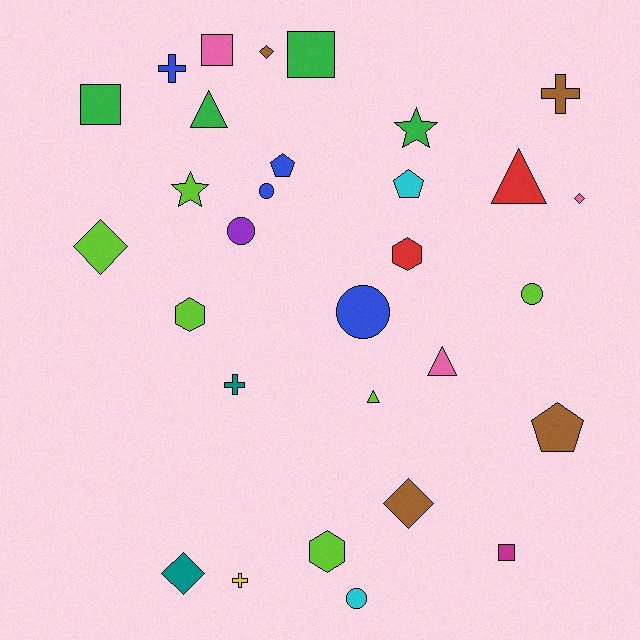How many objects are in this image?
There are 30 objects.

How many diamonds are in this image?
There are 5 diamonds.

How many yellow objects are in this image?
There is 1 yellow object.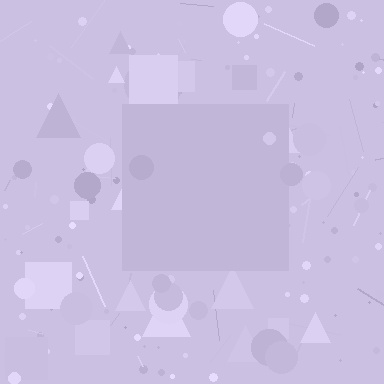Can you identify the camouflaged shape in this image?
The camouflaged shape is a square.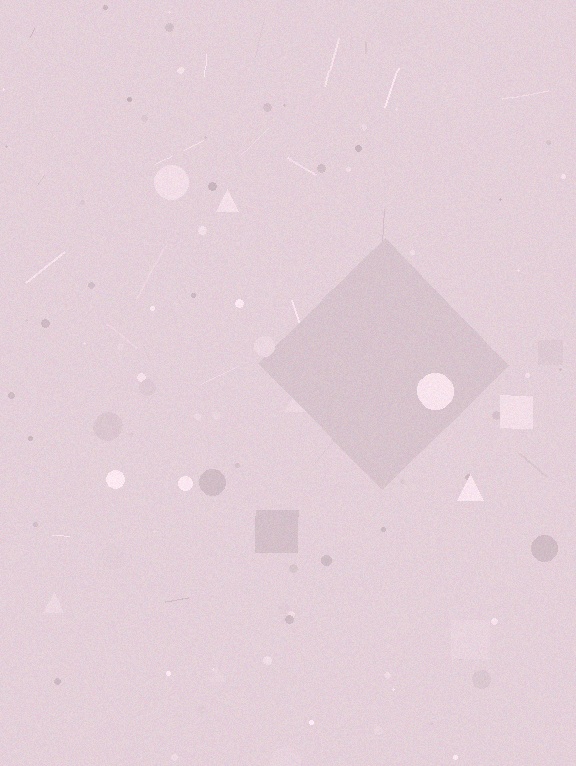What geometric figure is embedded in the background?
A diamond is embedded in the background.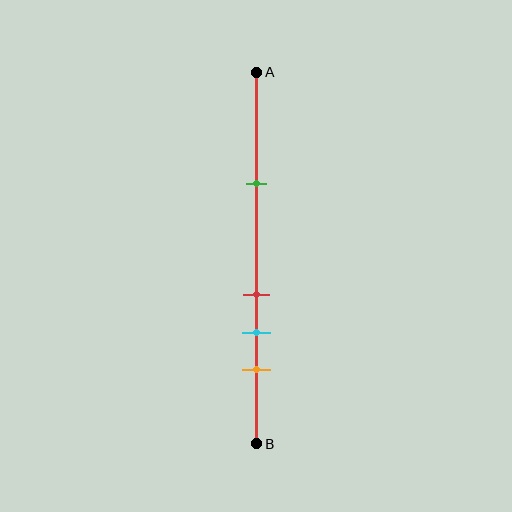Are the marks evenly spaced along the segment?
No, the marks are not evenly spaced.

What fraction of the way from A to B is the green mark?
The green mark is approximately 30% (0.3) of the way from A to B.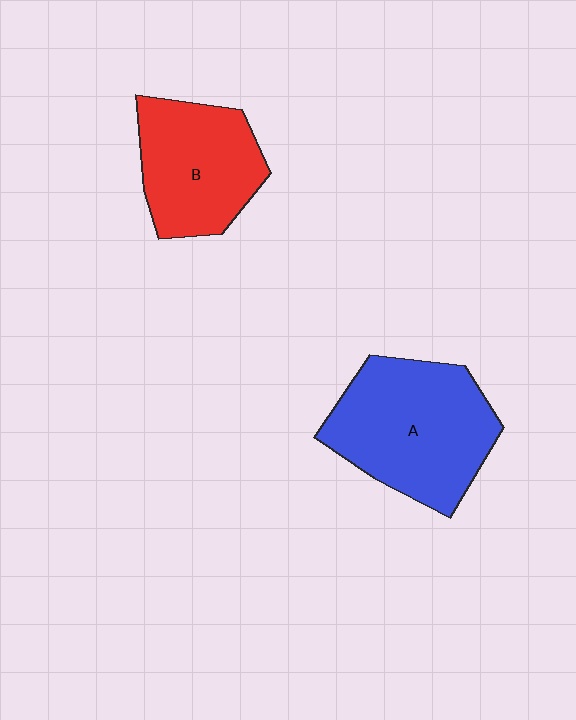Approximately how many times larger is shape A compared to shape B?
Approximately 1.3 times.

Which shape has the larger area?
Shape A (blue).